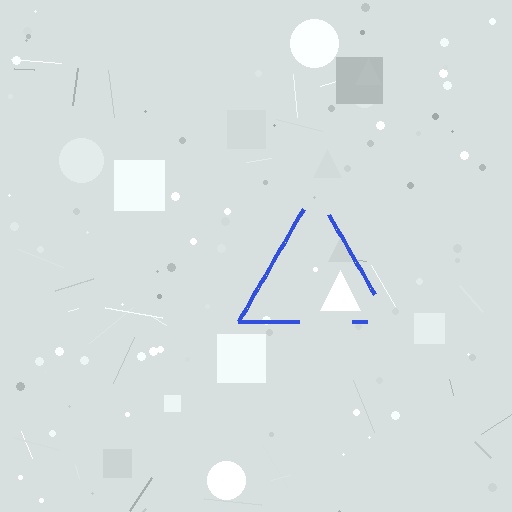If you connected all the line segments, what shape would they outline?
They would outline a triangle.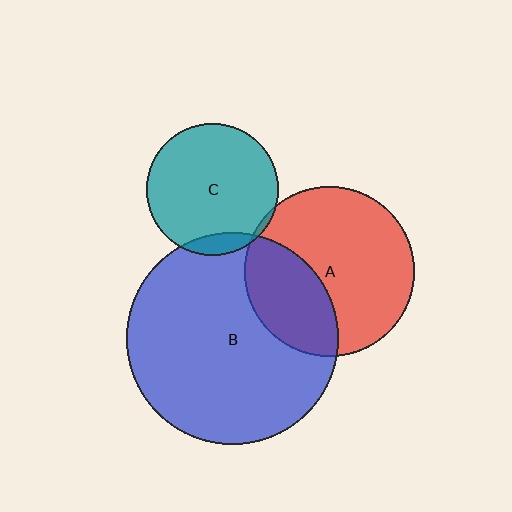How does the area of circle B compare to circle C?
Approximately 2.6 times.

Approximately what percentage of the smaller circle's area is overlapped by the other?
Approximately 10%.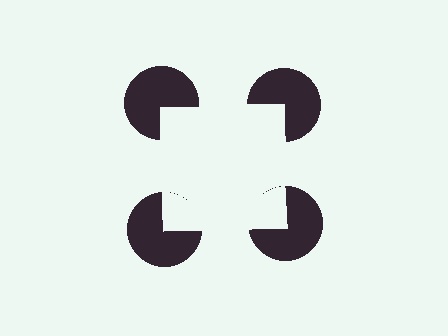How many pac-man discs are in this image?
There are 4 — one at each vertex of the illusory square.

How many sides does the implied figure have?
4 sides.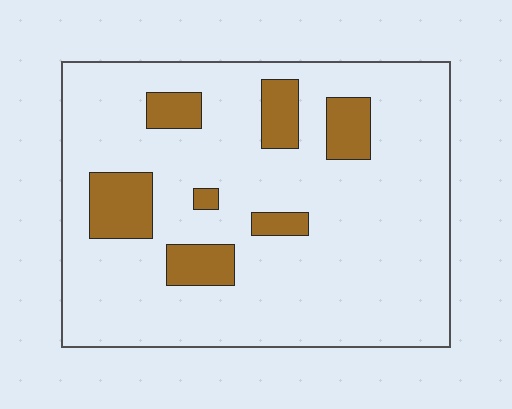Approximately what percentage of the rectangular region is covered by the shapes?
Approximately 15%.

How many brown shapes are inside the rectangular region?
7.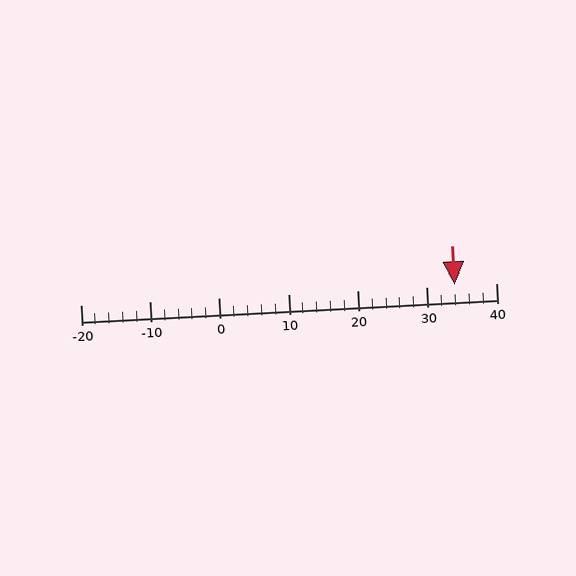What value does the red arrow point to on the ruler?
The red arrow points to approximately 34.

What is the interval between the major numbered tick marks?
The major tick marks are spaced 10 units apart.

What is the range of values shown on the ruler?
The ruler shows values from -20 to 40.